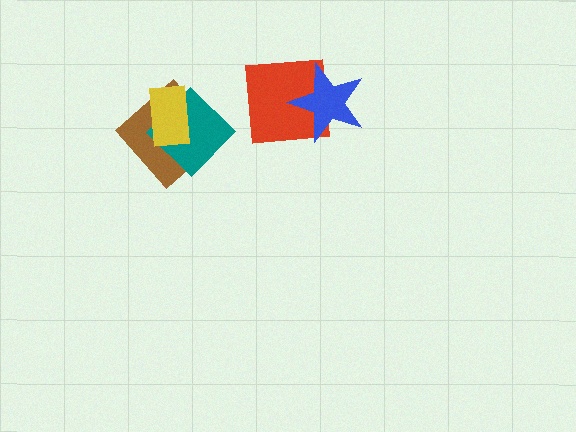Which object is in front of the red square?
The blue star is in front of the red square.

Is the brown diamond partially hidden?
Yes, it is partially covered by another shape.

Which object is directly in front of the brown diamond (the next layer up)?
The teal diamond is directly in front of the brown diamond.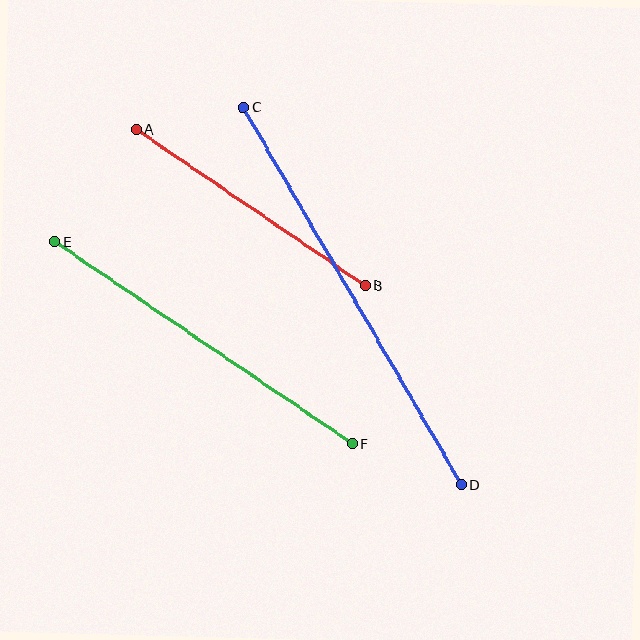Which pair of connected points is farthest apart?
Points C and D are farthest apart.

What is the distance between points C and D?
The distance is approximately 436 pixels.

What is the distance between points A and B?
The distance is approximately 277 pixels.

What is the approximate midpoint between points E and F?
The midpoint is at approximately (203, 343) pixels.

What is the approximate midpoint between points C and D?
The midpoint is at approximately (352, 296) pixels.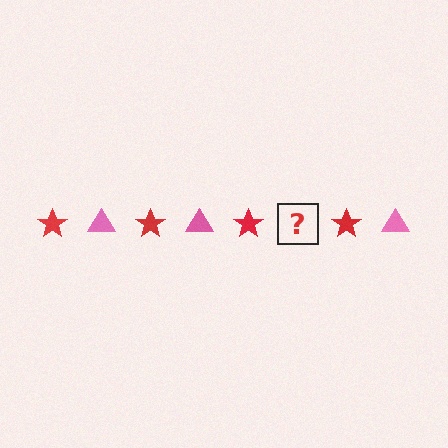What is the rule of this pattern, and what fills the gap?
The rule is that the pattern alternates between red star and pink triangle. The gap should be filled with a pink triangle.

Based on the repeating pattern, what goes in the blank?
The blank should be a pink triangle.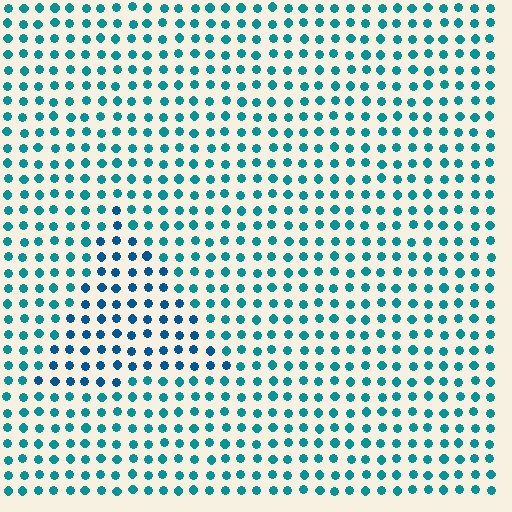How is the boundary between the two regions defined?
The boundary is defined purely by a slight shift in hue (about 25 degrees). Spacing, size, and orientation are identical on both sides.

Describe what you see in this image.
The image is filled with small teal elements in a uniform arrangement. A triangle-shaped region is visible where the elements are tinted to a slightly different hue, forming a subtle color boundary.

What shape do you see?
I see a triangle.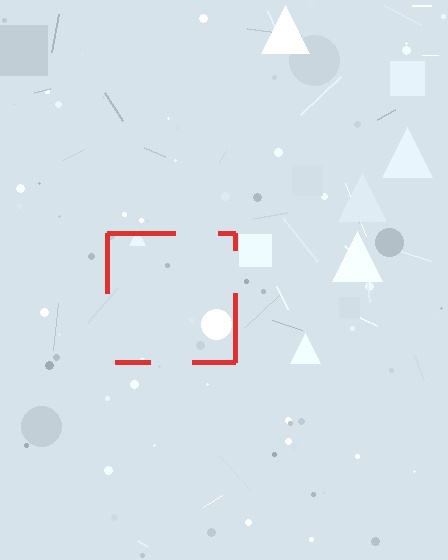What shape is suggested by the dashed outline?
The dashed outline suggests a square.